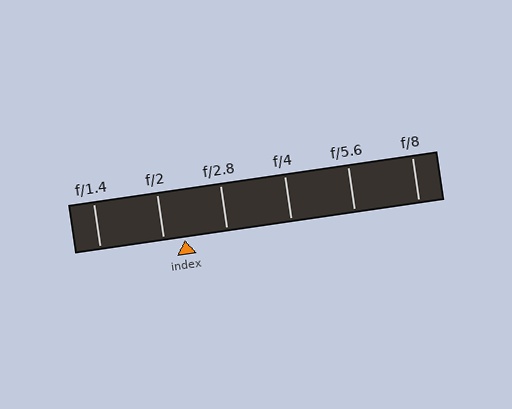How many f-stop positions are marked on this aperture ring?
There are 6 f-stop positions marked.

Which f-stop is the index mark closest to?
The index mark is closest to f/2.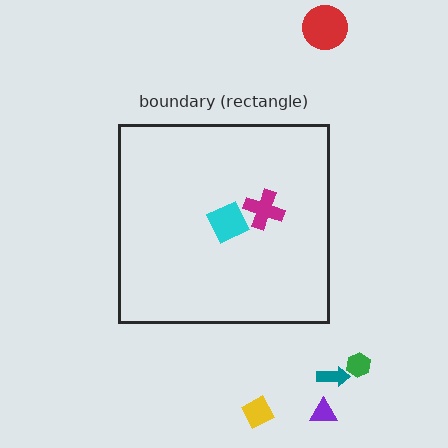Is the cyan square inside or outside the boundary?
Inside.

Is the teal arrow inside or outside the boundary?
Outside.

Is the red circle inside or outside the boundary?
Outside.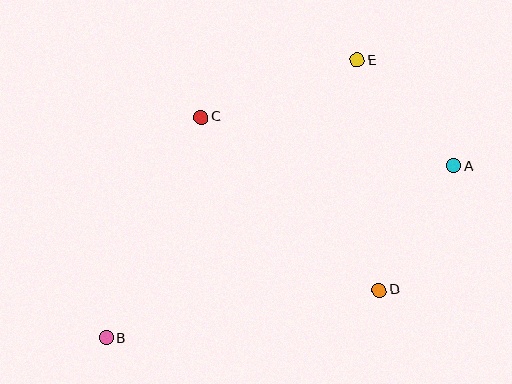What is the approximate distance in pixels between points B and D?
The distance between B and D is approximately 277 pixels.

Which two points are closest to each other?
Points A and E are closest to each other.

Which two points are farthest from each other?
Points A and B are farthest from each other.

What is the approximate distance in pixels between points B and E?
The distance between B and E is approximately 375 pixels.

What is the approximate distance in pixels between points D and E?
The distance between D and E is approximately 231 pixels.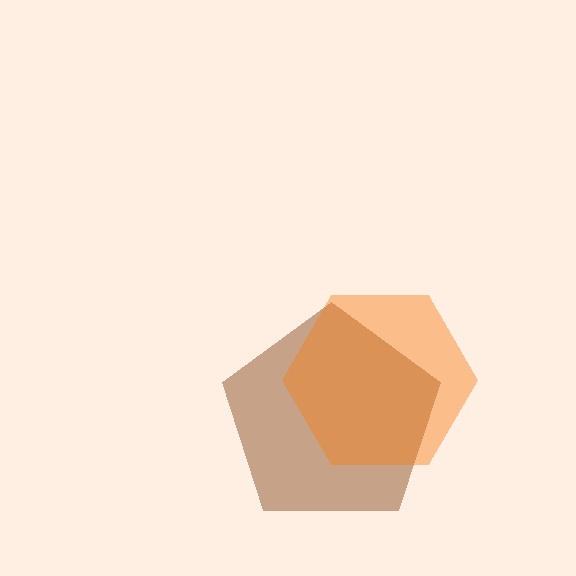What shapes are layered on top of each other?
The layered shapes are: a brown pentagon, an orange hexagon.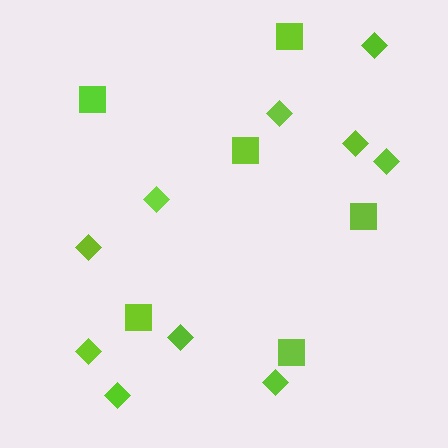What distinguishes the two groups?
There are 2 groups: one group of diamonds (10) and one group of squares (6).